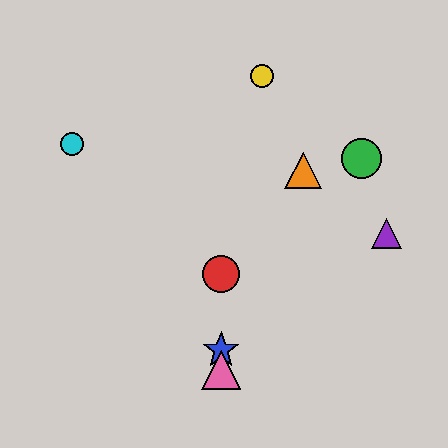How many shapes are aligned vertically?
3 shapes (the red circle, the blue star, the pink triangle) are aligned vertically.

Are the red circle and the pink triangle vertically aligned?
Yes, both are at x≈221.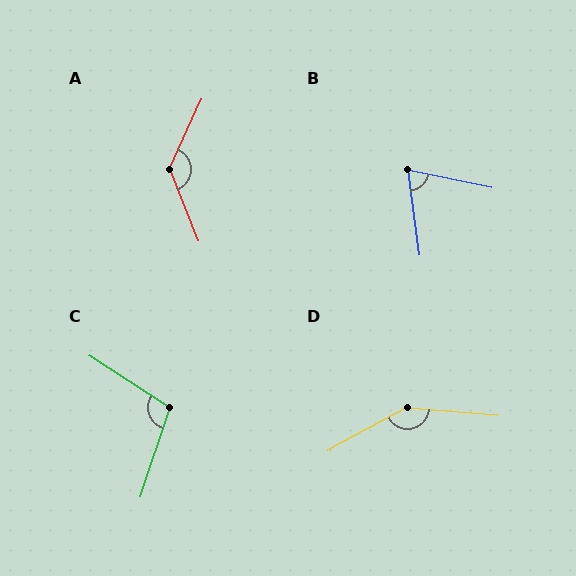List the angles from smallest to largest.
B (70°), C (105°), A (133°), D (146°).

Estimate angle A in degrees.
Approximately 133 degrees.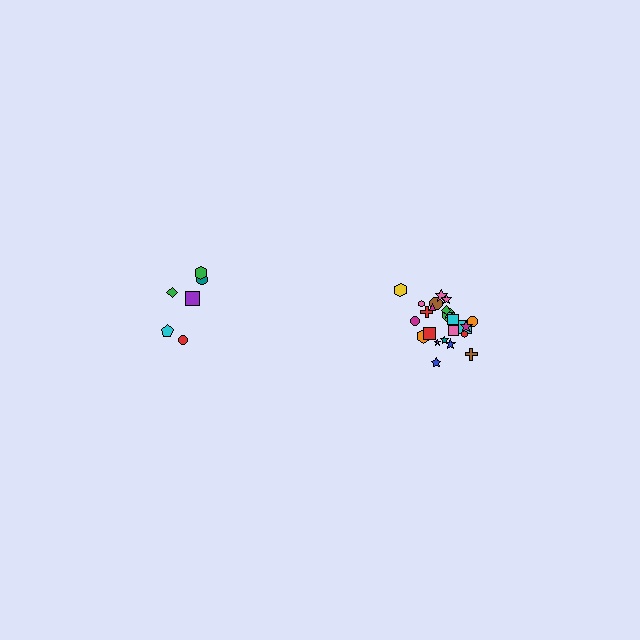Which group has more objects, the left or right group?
The right group.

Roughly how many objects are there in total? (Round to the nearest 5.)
Roughly 30 objects in total.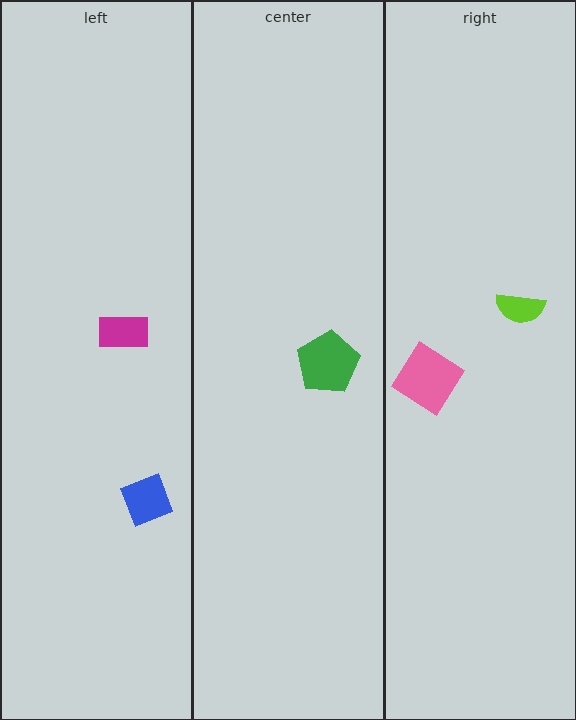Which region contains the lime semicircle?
The right region.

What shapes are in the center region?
The green pentagon.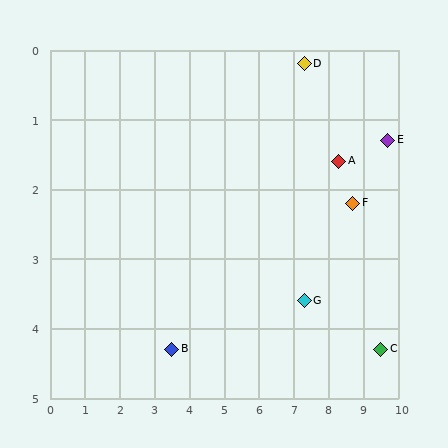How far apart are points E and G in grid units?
Points E and G are about 3.3 grid units apart.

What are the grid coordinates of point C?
Point C is at approximately (9.5, 4.3).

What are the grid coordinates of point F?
Point F is at approximately (8.7, 2.2).